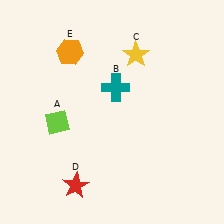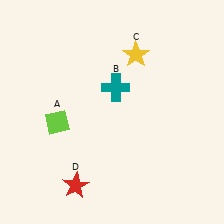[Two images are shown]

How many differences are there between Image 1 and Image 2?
There is 1 difference between the two images.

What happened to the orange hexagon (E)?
The orange hexagon (E) was removed in Image 2. It was in the top-left area of Image 1.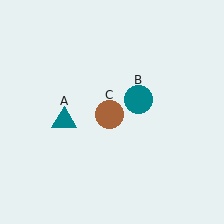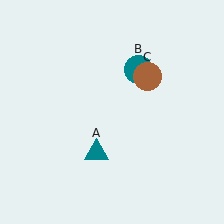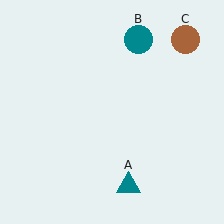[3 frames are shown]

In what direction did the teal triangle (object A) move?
The teal triangle (object A) moved down and to the right.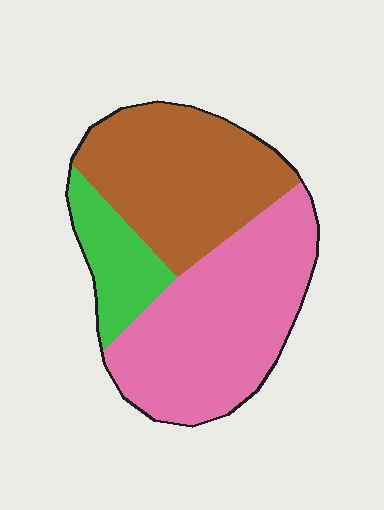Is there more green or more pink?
Pink.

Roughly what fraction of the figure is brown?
Brown covers 38% of the figure.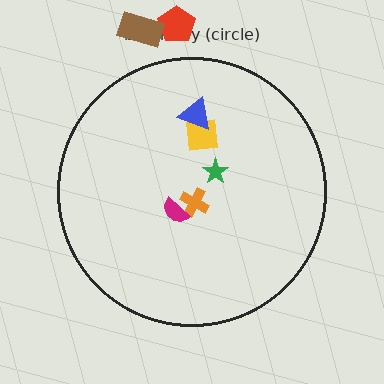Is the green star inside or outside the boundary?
Inside.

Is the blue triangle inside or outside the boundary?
Inside.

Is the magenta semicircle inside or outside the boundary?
Inside.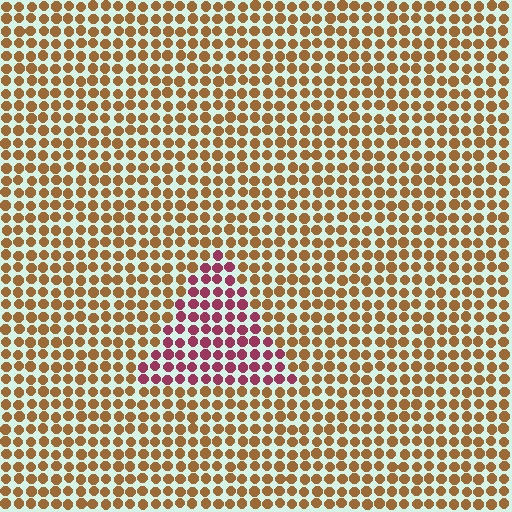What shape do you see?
I see a triangle.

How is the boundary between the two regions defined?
The boundary is defined purely by a slight shift in hue (about 54 degrees). Spacing, size, and orientation are identical on both sides.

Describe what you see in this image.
The image is filled with small brown elements in a uniform arrangement. A triangle-shaped region is visible where the elements are tinted to a slightly different hue, forming a subtle color boundary.